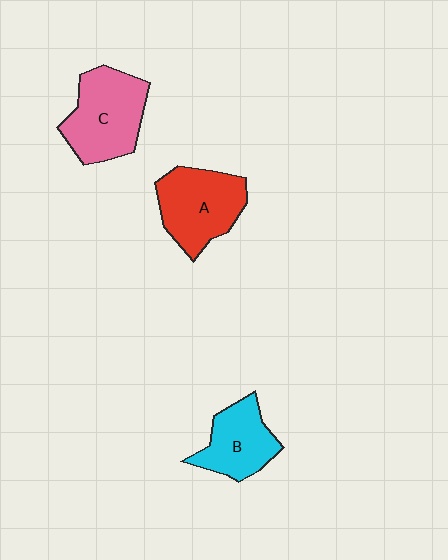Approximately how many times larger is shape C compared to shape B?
Approximately 1.3 times.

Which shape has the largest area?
Shape C (pink).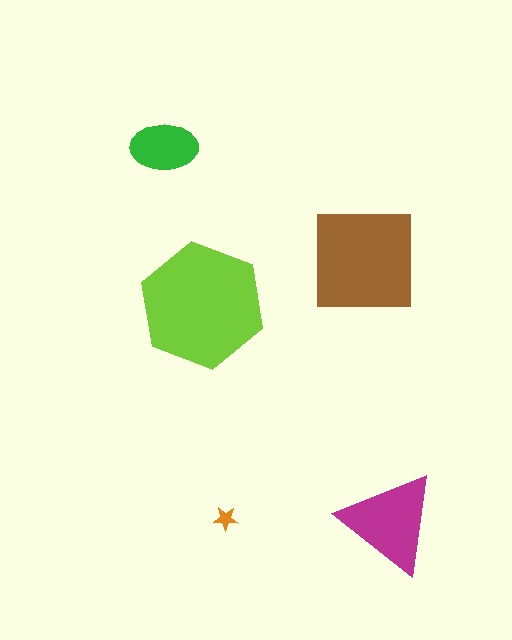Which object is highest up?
The green ellipse is topmost.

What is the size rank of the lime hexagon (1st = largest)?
1st.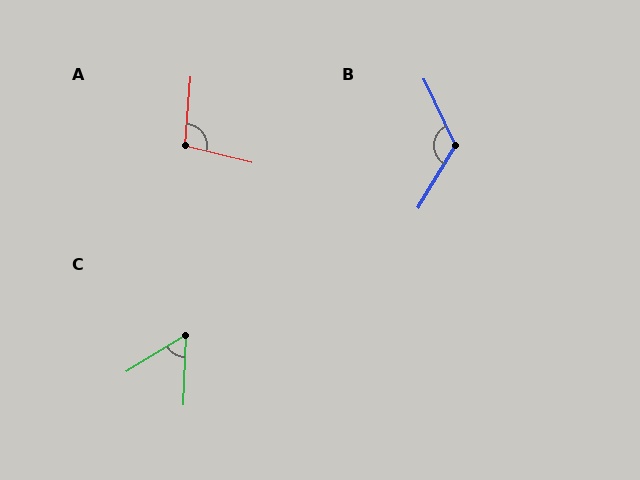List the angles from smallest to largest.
C (57°), A (99°), B (124°).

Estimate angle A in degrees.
Approximately 99 degrees.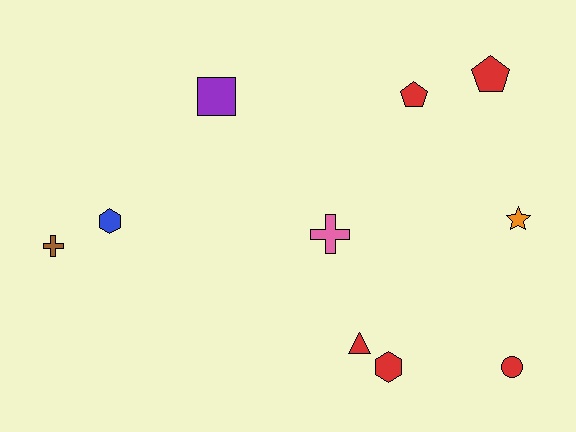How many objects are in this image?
There are 10 objects.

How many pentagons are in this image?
There are 2 pentagons.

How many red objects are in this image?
There are 5 red objects.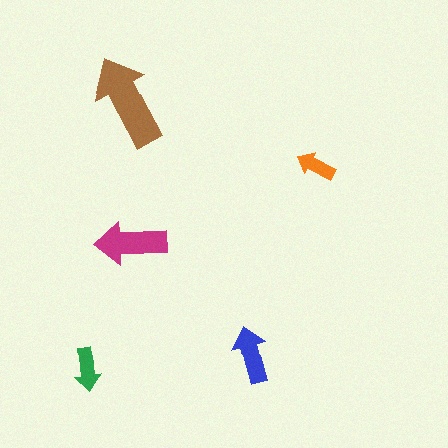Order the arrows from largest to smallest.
the brown one, the magenta one, the blue one, the green one, the orange one.